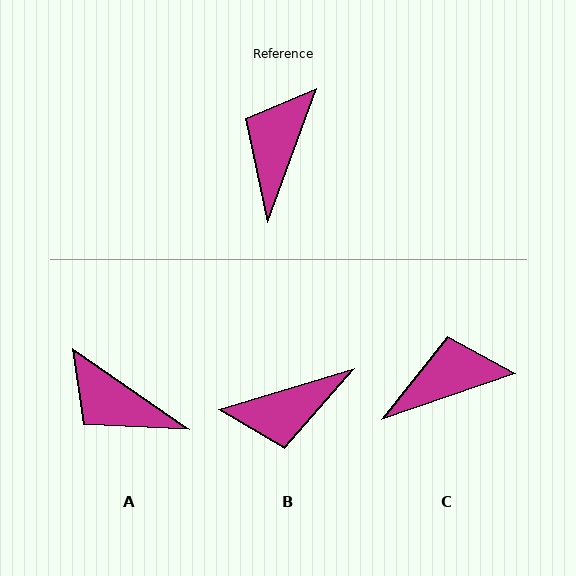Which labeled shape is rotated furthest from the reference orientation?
B, about 127 degrees away.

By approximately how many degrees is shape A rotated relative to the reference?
Approximately 75 degrees counter-clockwise.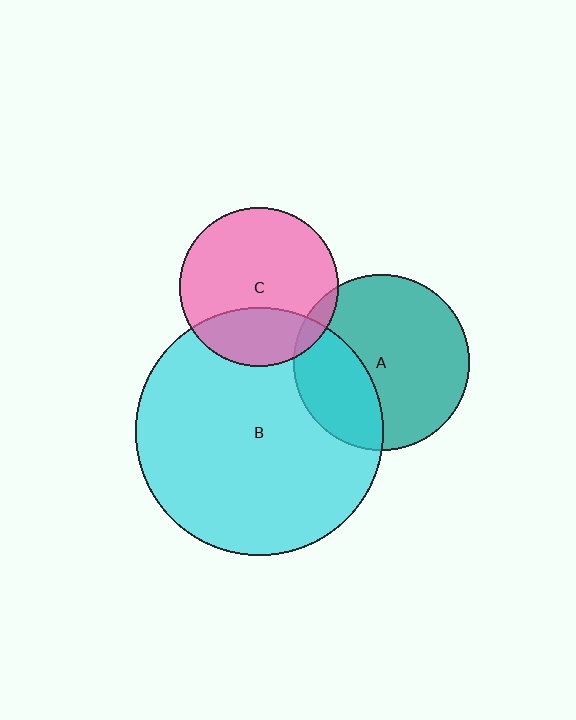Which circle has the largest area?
Circle B (cyan).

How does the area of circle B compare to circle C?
Approximately 2.4 times.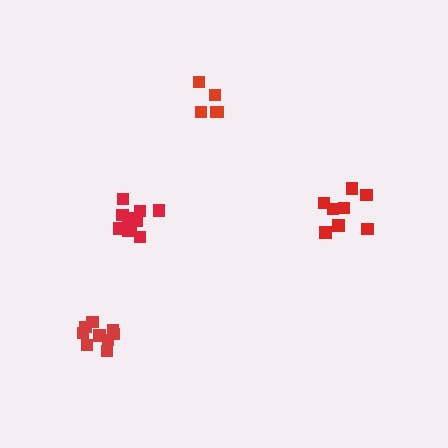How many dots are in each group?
Group 1: 8 dots, Group 2: 9 dots, Group 3: 5 dots, Group 4: 11 dots (33 total).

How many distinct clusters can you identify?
There are 4 distinct clusters.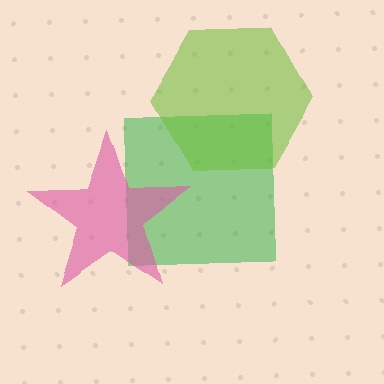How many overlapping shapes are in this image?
There are 3 overlapping shapes in the image.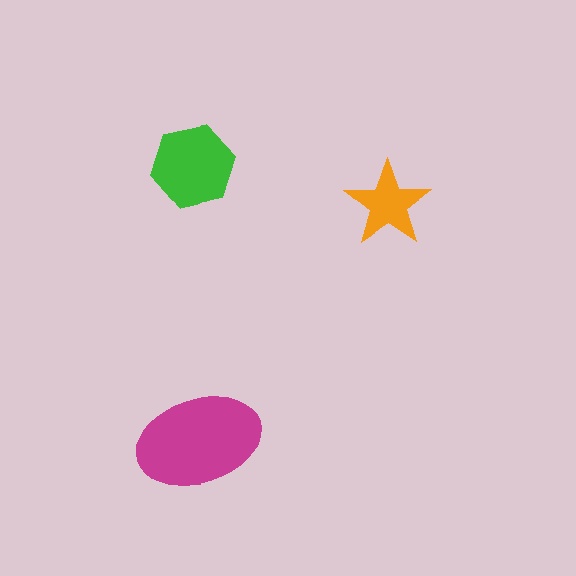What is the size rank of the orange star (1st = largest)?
3rd.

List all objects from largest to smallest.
The magenta ellipse, the green hexagon, the orange star.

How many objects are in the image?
There are 3 objects in the image.